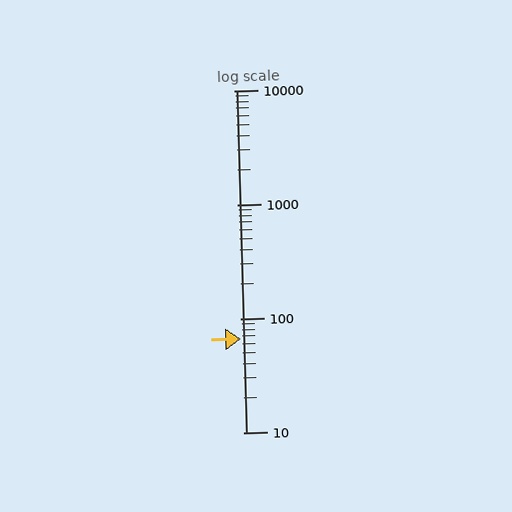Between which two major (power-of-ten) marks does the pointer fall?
The pointer is between 10 and 100.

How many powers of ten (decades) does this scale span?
The scale spans 3 decades, from 10 to 10000.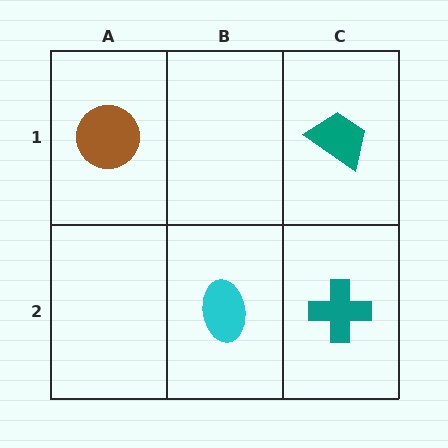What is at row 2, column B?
A cyan ellipse.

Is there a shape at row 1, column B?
No, that cell is empty.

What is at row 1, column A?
A brown circle.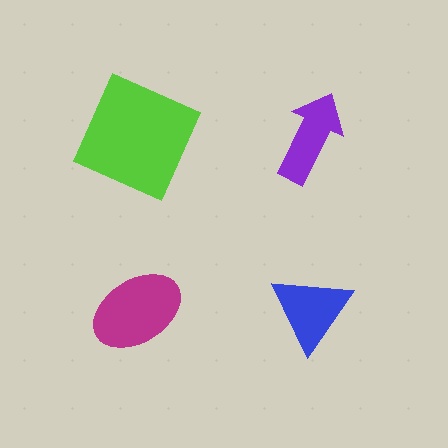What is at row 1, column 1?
A lime square.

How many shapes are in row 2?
2 shapes.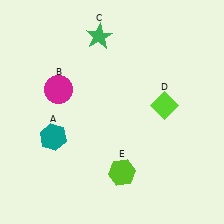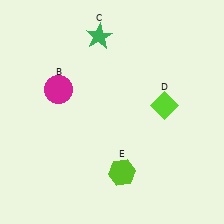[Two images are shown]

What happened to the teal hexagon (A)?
The teal hexagon (A) was removed in Image 2. It was in the bottom-left area of Image 1.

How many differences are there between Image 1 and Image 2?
There is 1 difference between the two images.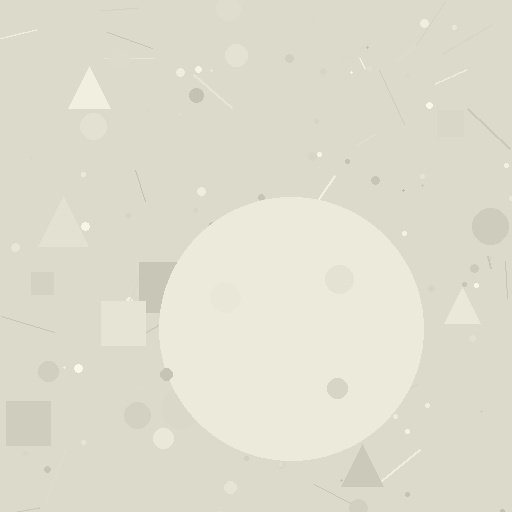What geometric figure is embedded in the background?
A circle is embedded in the background.